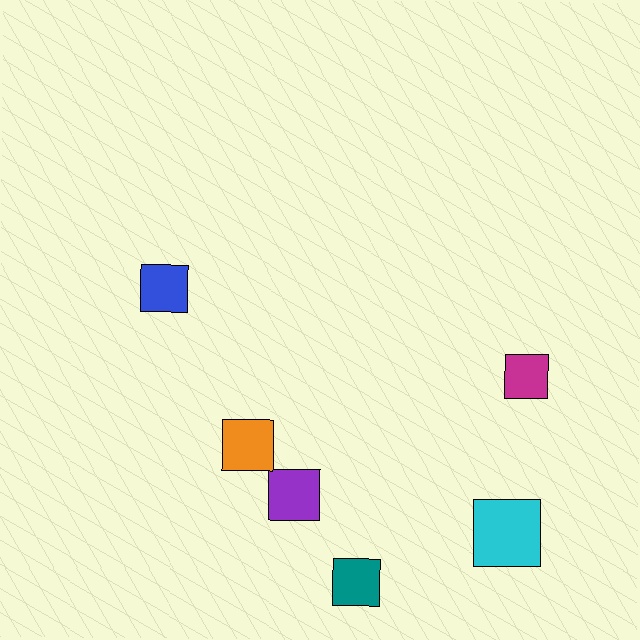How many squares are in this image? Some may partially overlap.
There are 6 squares.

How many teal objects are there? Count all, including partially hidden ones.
There is 1 teal object.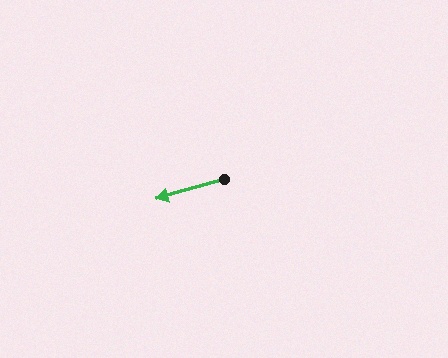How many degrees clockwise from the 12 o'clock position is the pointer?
Approximately 254 degrees.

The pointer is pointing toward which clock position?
Roughly 8 o'clock.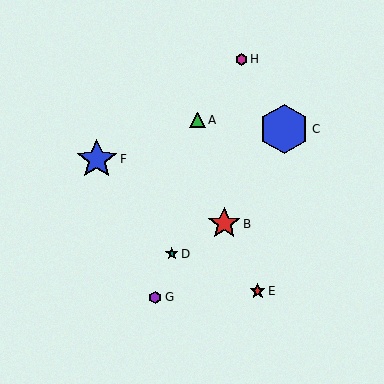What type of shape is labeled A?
Shape A is a green triangle.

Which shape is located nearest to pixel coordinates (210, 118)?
The green triangle (labeled A) at (197, 120) is nearest to that location.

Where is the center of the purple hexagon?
The center of the purple hexagon is at (155, 297).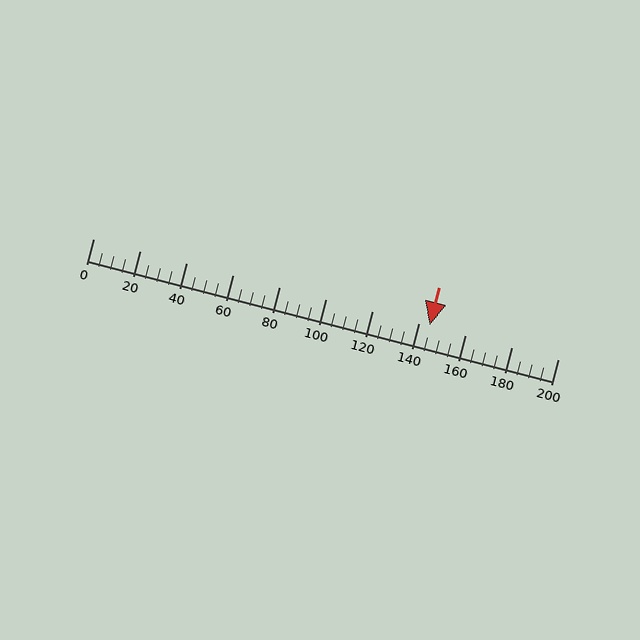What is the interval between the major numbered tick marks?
The major tick marks are spaced 20 units apart.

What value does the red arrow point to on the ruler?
The red arrow points to approximately 145.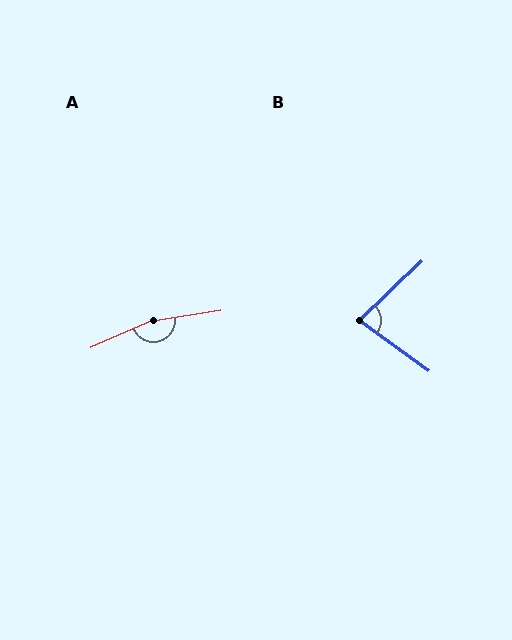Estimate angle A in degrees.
Approximately 165 degrees.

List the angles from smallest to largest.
B (79°), A (165°).